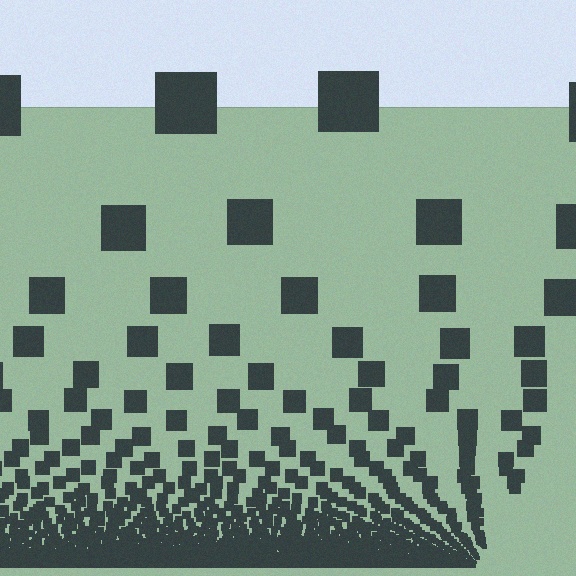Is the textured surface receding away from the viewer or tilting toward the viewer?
The surface appears to tilt toward the viewer. Texture elements get larger and sparser toward the top.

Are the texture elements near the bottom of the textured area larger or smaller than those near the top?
Smaller. The gradient is inverted — elements near the bottom are smaller and denser.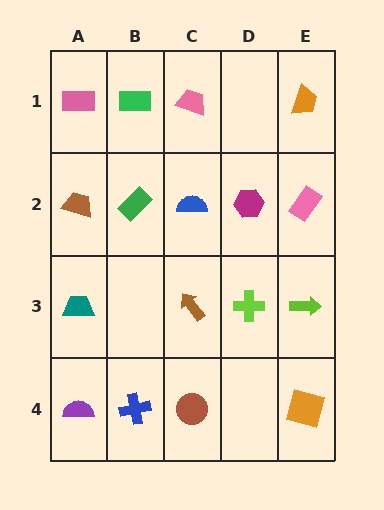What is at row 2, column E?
A pink rectangle.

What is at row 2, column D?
A magenta hexagon.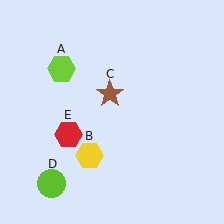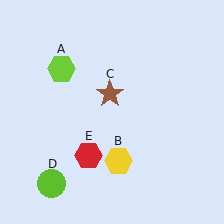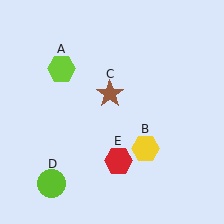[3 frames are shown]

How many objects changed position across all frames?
2 objects changed position: yellow hexagon (object B), red hexagon (object E).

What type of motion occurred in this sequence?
The yellow hexagon (object B), red hexagon (object E) rotated counterclockwise around the center of the scene.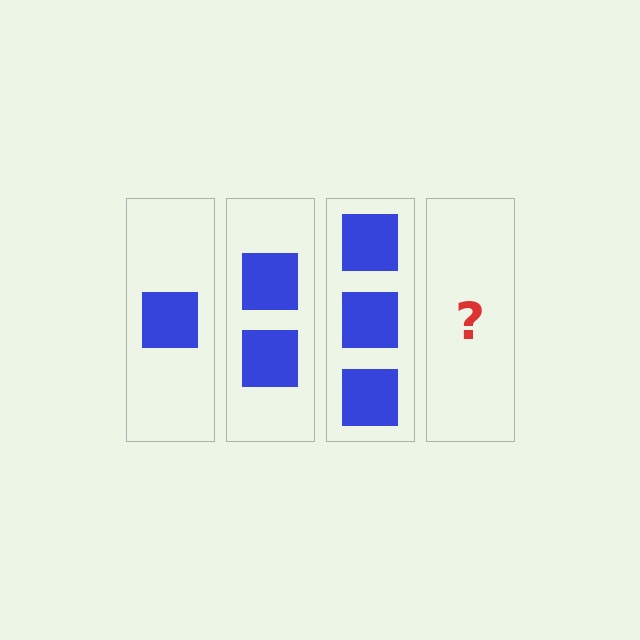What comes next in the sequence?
The next element should be 4 squares.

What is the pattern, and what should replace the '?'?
The pattern is that each step adds one more square. The '?' should be 4 squares.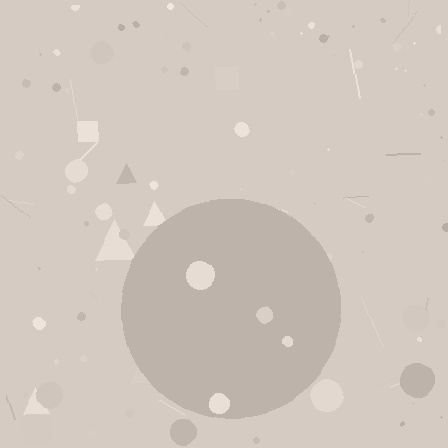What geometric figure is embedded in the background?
A circle is embedded in the background.